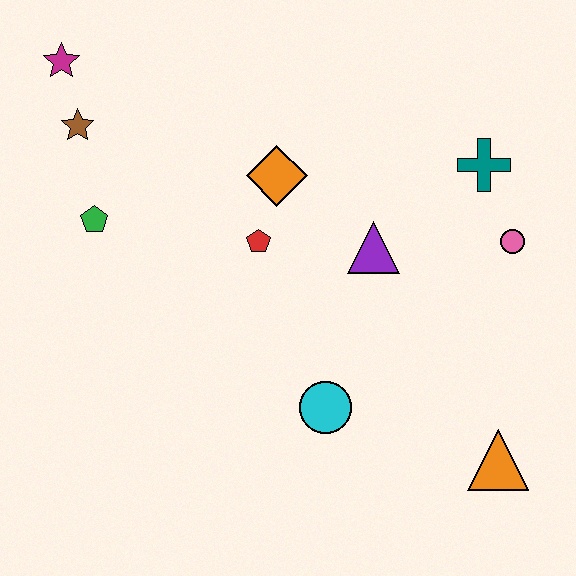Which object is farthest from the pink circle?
The magenta star is farthest from the pink circle.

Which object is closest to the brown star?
The magenta star is closest to the brown star.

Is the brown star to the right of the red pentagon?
No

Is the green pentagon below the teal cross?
Yes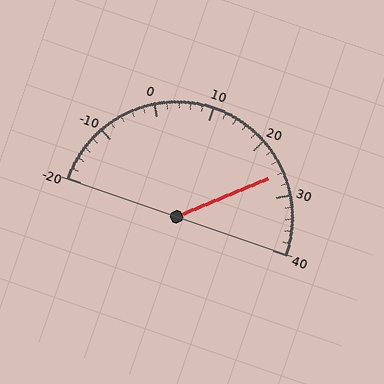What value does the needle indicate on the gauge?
The needle indicates approximately 26.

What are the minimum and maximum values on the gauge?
The gauge ranges from -20 to 40.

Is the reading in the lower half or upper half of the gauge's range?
The reading is in the upper half of the range (-20 to 40).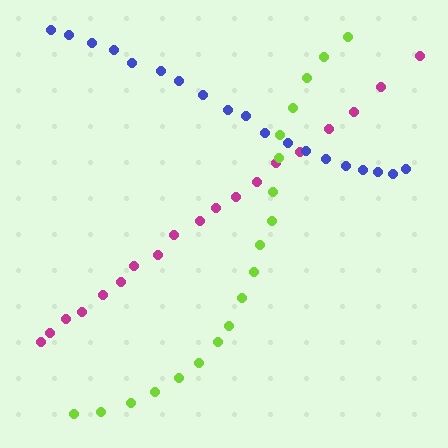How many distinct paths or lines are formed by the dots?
There are 3 distinct paths.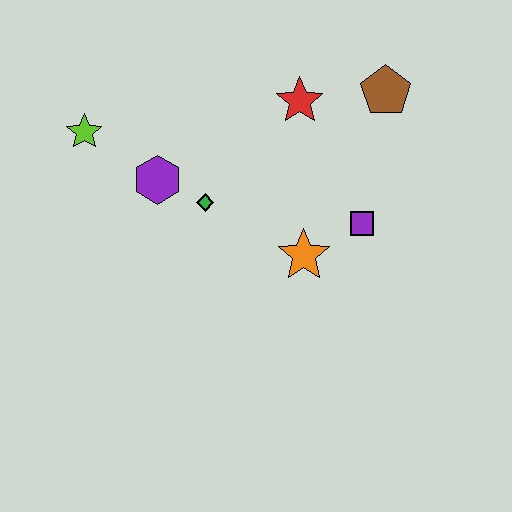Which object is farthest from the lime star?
The brown pentagon is farthest from the lime star.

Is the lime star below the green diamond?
No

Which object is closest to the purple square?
The orange star is closest to the purple square.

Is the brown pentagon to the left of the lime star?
No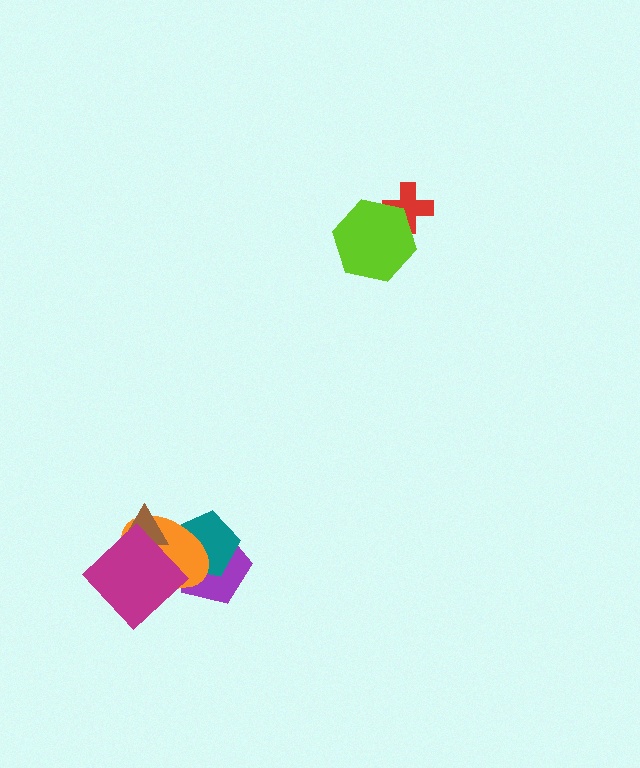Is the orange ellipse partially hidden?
Yes, it is partially covered by another shape.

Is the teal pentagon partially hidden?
Yes, it is partially covered by another shape.